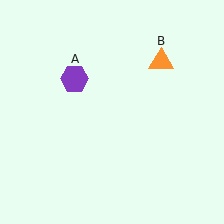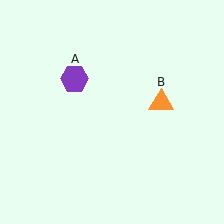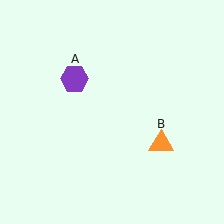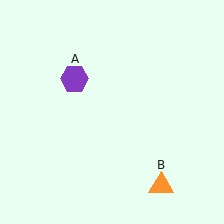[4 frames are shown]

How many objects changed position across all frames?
1 object changed position: orange triangle (object B).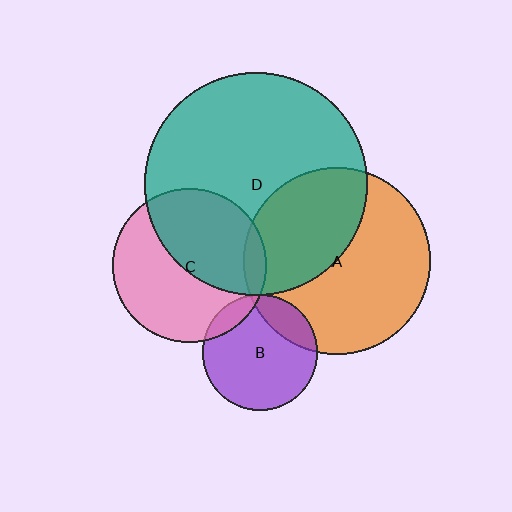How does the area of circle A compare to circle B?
Approximately 2.6 times.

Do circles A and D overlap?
Yes.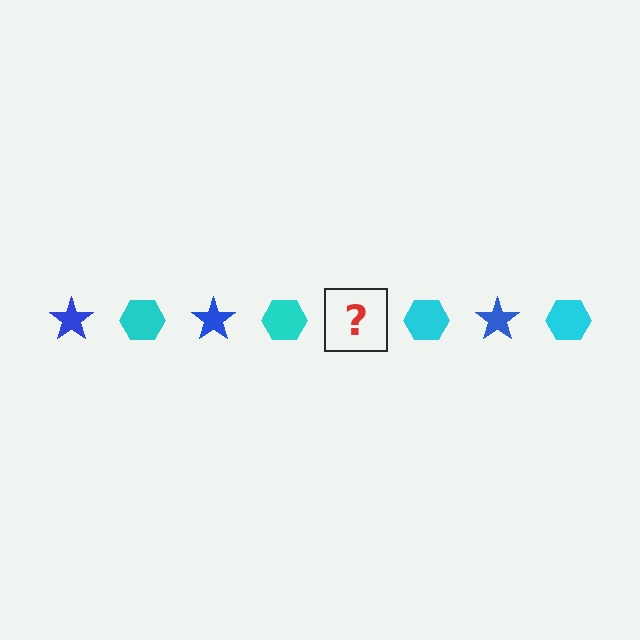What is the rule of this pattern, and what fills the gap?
The rule is that the pattern alternates between blue star and cyan hexagon. The gap should be filled with a blue star.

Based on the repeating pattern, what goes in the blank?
The blank should be a blue star.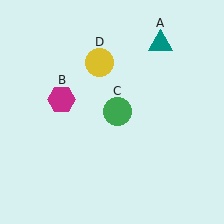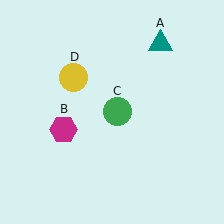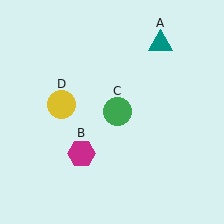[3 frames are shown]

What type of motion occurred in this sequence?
The magenta hexagon (object B), yellow circle (object D) rotated counterclockwise around the center of the scene.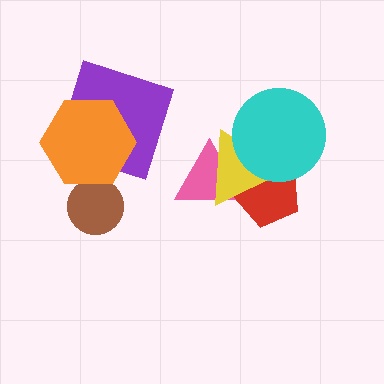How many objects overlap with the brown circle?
1 object overlaps with the brown circle.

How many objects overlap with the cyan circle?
2 objects overlap with the cyan circle.